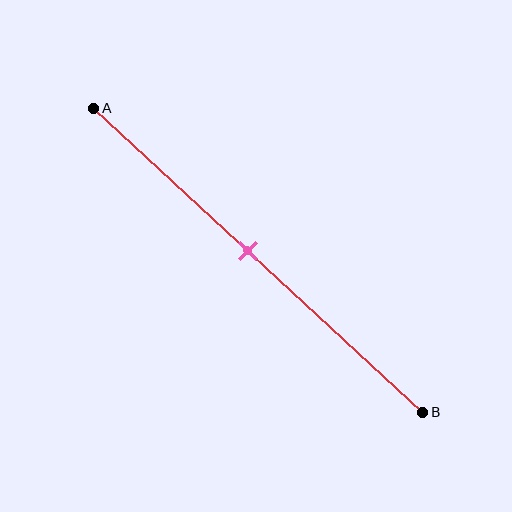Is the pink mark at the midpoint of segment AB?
No, the mark is at about 45% from A, not at the 50% midpoint.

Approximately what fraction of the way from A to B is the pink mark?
The pink mark is approximately 45% of the way from A to B.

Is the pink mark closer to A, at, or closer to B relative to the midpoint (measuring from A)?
The pink mark is closer to point A than the midpoint of segment AB.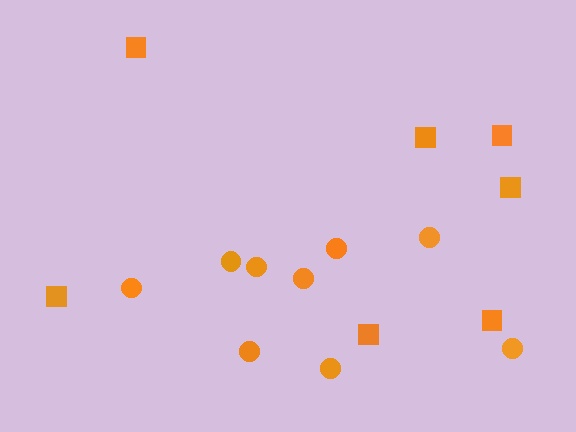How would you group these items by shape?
There are 2 groups: one group of circles (9) and one group of squares (7).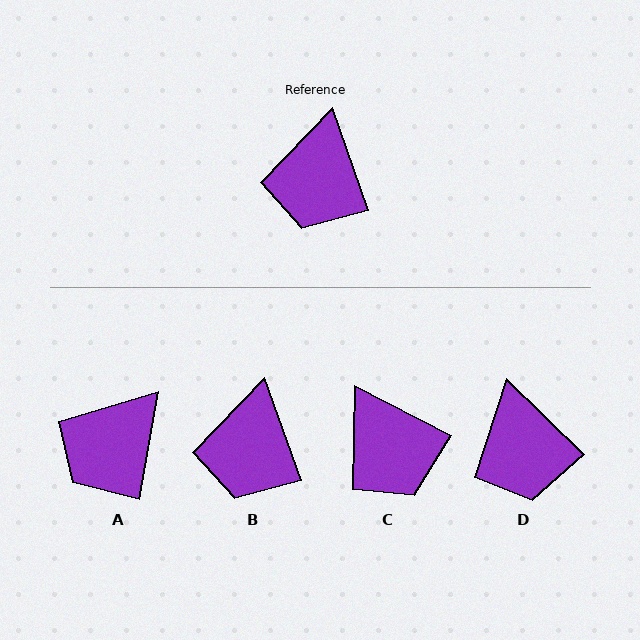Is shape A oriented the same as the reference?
No, it is off by about 29 degrees.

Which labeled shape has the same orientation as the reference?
B.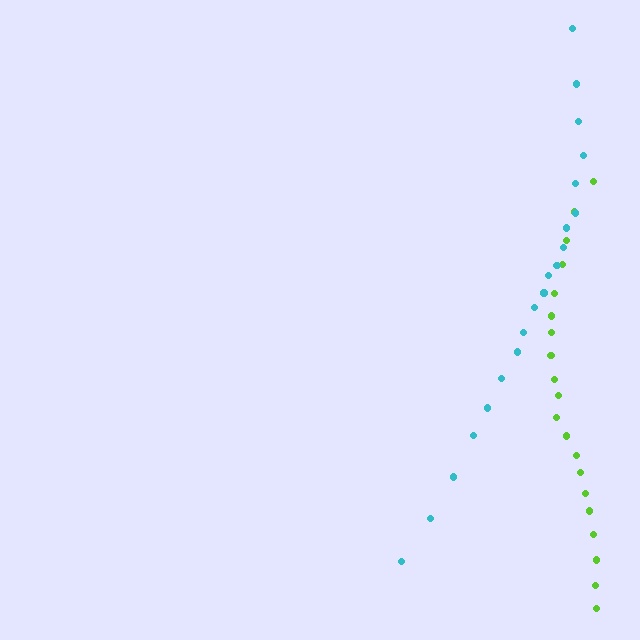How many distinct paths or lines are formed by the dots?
There are 2 distinct paths.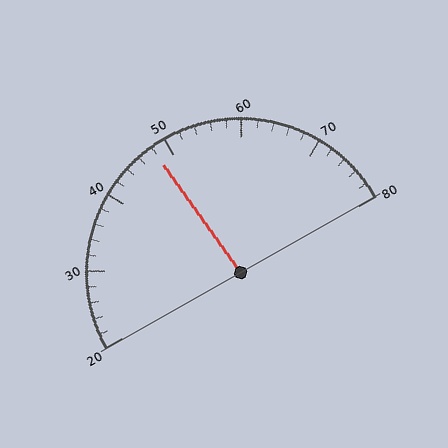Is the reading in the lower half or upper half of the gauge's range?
The reading is in the lower half of the range (20 to 80).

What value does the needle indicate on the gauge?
The needle indicates approximately 48.